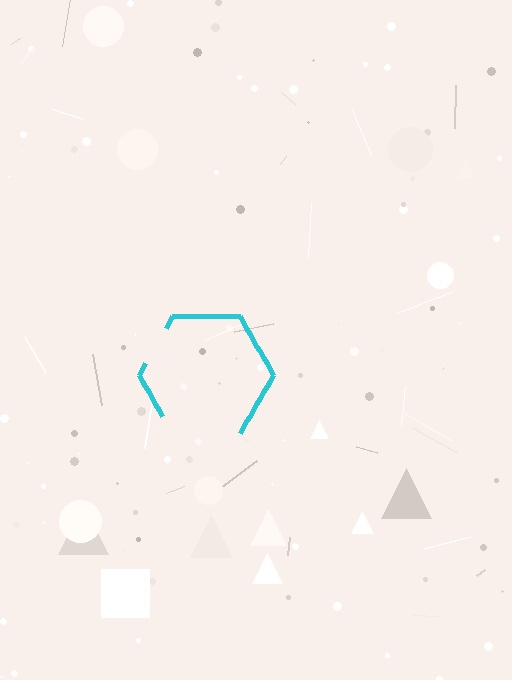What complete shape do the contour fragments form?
The contour fragments form a hexagon.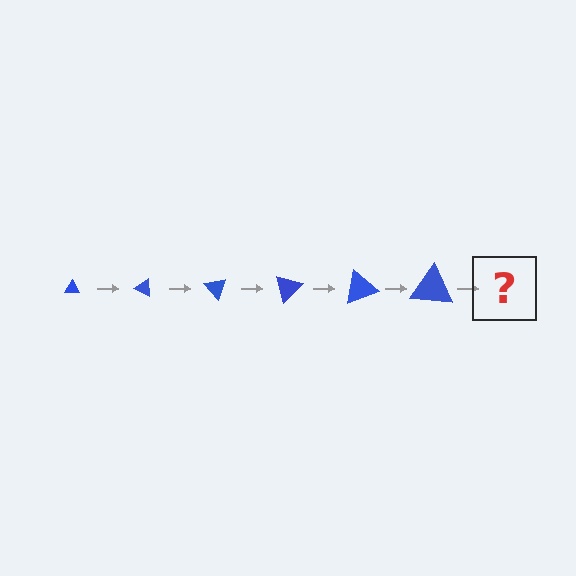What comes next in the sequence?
The next element should be a triangle, larger than the previous one and rotated 150 degrees from the start.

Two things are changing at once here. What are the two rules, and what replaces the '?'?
The two rules are that the triangle grows larger each step and it rotates 25 degrees each step. The '?' should be a triangle, larger than the previous one and rotated 150 degrees from the start.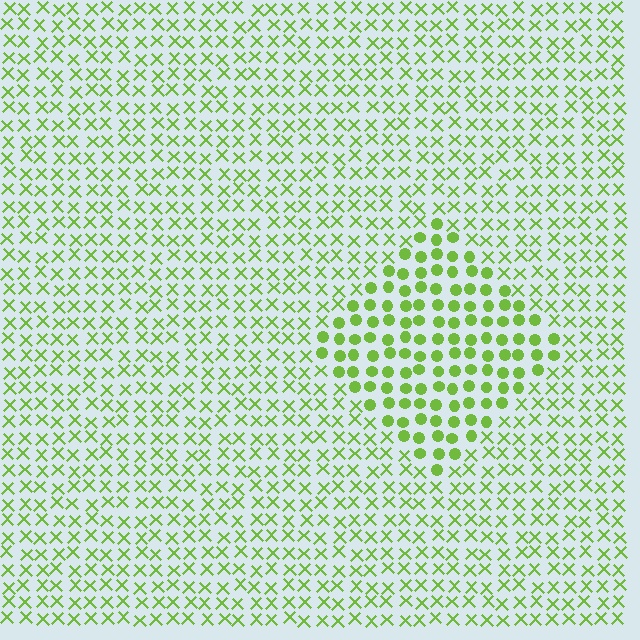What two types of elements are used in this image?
The image uses circles inside the diamond region and X marks outside it.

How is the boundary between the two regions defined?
The boundary is defined by a change in element shape: circles inside vs. X marks outside. All elements share the same color and spacing.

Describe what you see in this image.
The image is filled with small lime elements arranged in a uniform grid. A diamond-shaped region contains circles, while the surrounding area contains X marks. The boundary is defined purely by the change in element shape.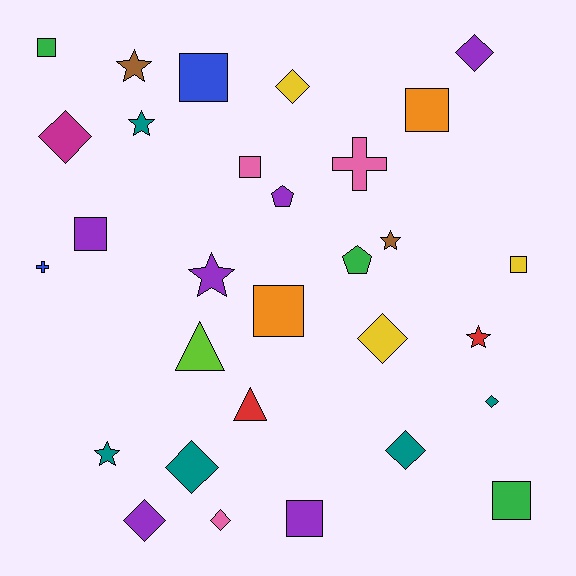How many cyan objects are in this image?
There are no cyan objects.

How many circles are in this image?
There are no circles.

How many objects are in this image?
There are 30 objects.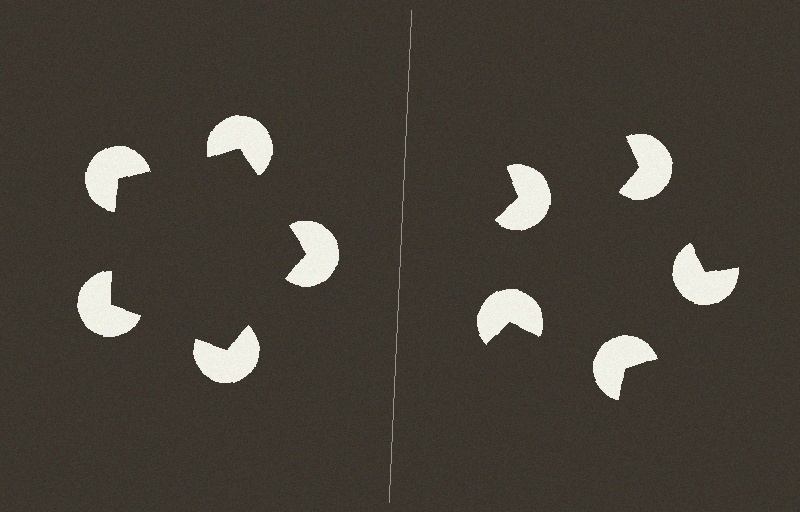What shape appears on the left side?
An illusory pentagon.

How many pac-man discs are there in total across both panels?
10 — 5 on each side.